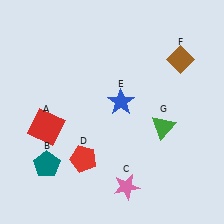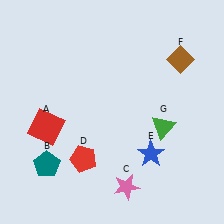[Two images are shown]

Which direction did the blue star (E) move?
The blue star (E) moved down.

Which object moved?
The blue star (E) moved down.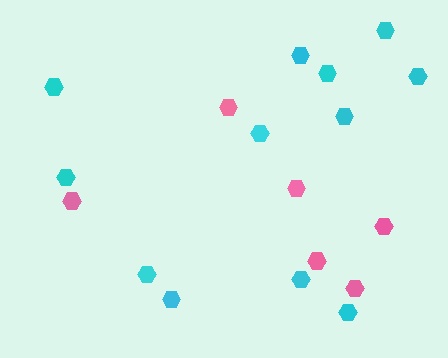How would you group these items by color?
There are 2 groups: one group of pink hexagons (6) and one group of cyan hexagons (12).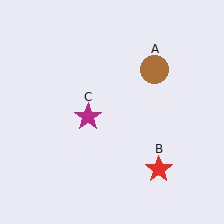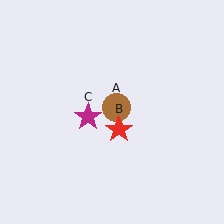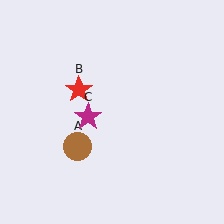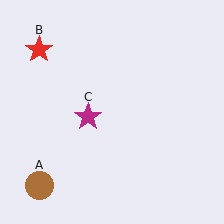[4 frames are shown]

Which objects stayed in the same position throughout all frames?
Magenta star (object C) remained stationary.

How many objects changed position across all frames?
2 objects changed position: brown circle (object A), red star (object B).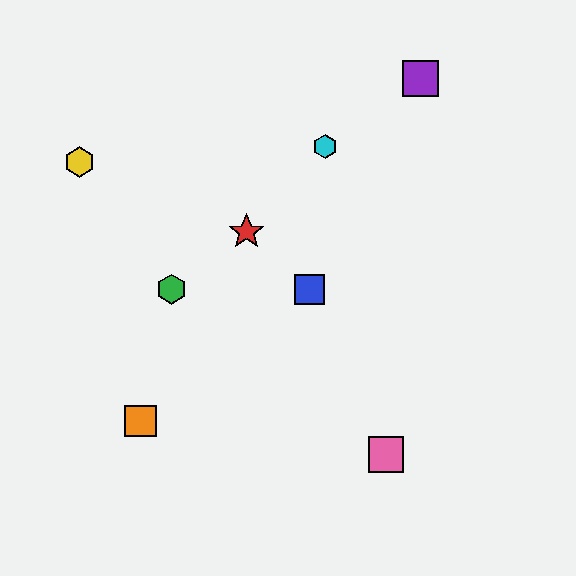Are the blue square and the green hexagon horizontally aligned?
Yes, both are at y≈289.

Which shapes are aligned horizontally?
The blue square, the green hexagon are aligned horizontally.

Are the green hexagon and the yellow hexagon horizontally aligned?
No, the green hexagon is at y≈289 and the yellow hexagon is at y≈162.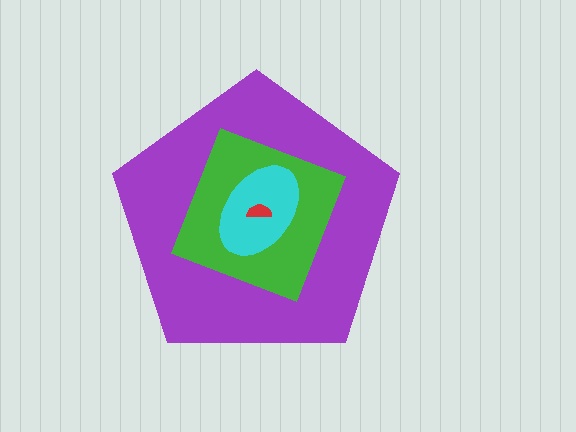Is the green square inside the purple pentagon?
Yes.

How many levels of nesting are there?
4.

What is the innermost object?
The red semicircle.